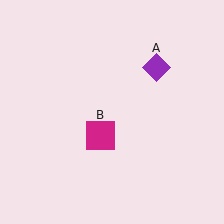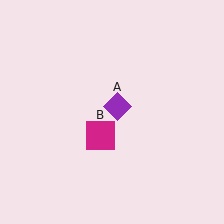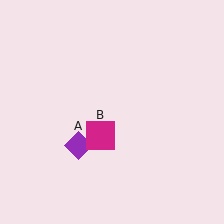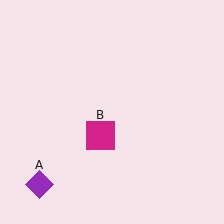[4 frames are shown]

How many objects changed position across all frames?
1 object changed position: purple diamond (object A).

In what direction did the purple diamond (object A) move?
The purple diamond (object A) moved down and to the left.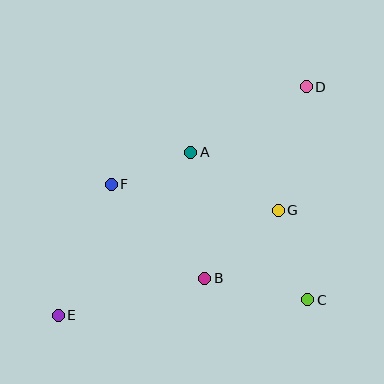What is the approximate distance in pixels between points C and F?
The distance between C and F is approximately 228 pixels.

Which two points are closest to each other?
Points A and F are closest to each other.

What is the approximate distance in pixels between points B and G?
The distance between B and G is approximately 100 pixels.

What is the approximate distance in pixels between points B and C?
The distance between B and C is approximately 105 pixels.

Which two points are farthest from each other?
Points D and E are farthest from each other.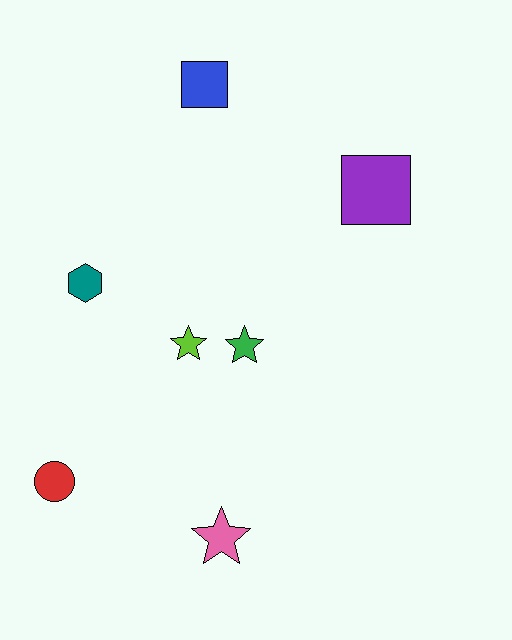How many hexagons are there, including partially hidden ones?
There is 1 hexagon.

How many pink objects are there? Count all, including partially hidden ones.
There is 1 pink object.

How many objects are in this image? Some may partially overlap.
There are 7 objects.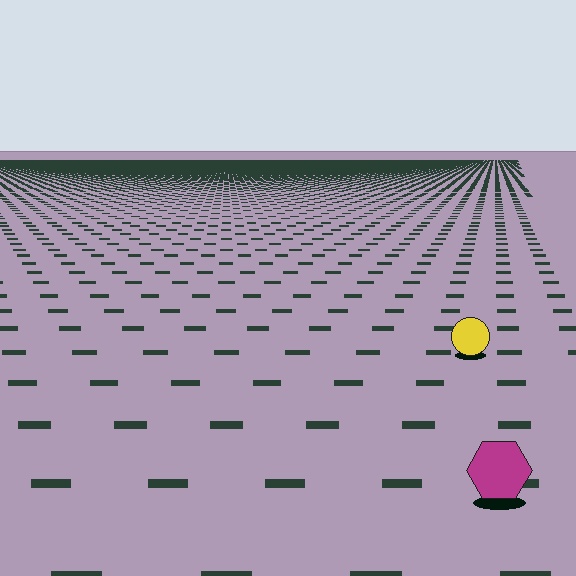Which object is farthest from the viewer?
The yellow circle is farthest from the viewer. It appears smaller and the ground texture around it is denser.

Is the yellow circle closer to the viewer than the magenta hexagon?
No. The magenta hexagon is closer — you can tell from the texture gradient: the ground texture is coarser near it.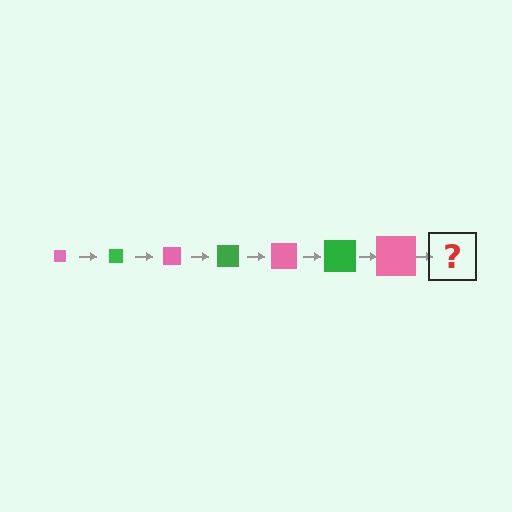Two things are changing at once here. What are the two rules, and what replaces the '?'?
The two rules are that the square grows larger each step and the color cycles through pink and green. The '?' should be a green square, larger than the previous one.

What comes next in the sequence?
The next element should be a green square, larger than the previous one.